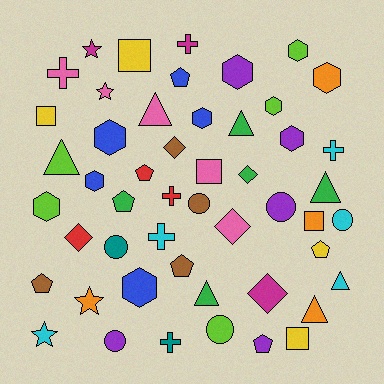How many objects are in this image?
There are 50 objects.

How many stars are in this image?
There are 4 stars.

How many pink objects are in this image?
There are 5 pink objects.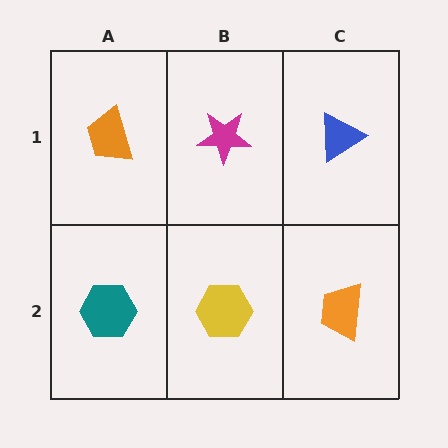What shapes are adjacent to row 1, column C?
An orange trapezoid (row 2, column C), a magenta star (row 1, column B).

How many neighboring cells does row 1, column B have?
3.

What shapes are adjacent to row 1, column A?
A teal hexagon (row 2, column A), a magenta star (row 1, column B).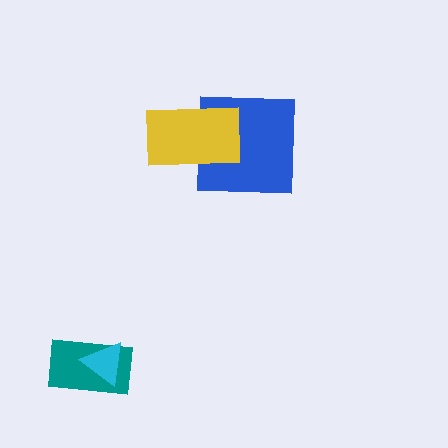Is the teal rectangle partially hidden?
Yes, it is partially covered by another shape.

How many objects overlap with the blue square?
1 object overlaps with the blue square.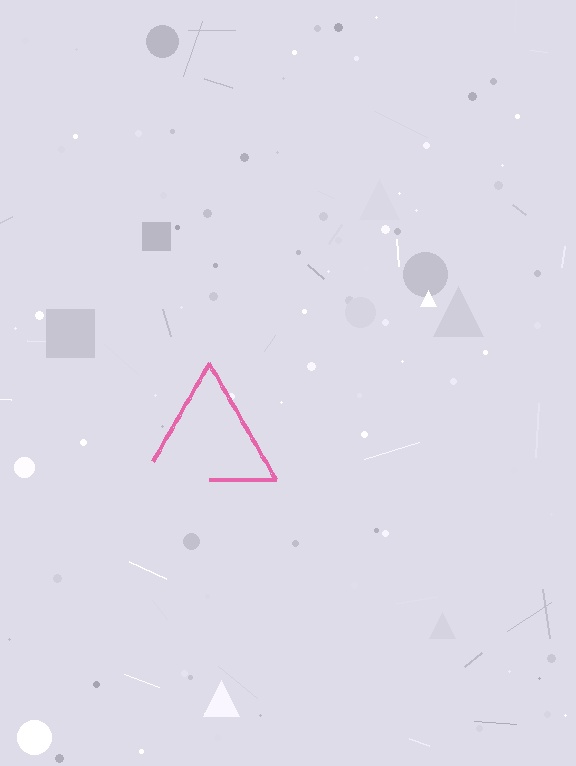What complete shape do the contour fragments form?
The contour fragments form a triangle.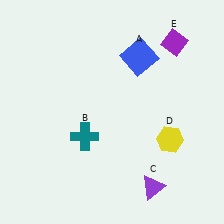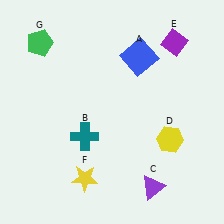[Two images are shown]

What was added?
A yellow star (F), a green pentagon (G) were added in Image 2.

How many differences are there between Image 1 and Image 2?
There are 2 differences between the two images.